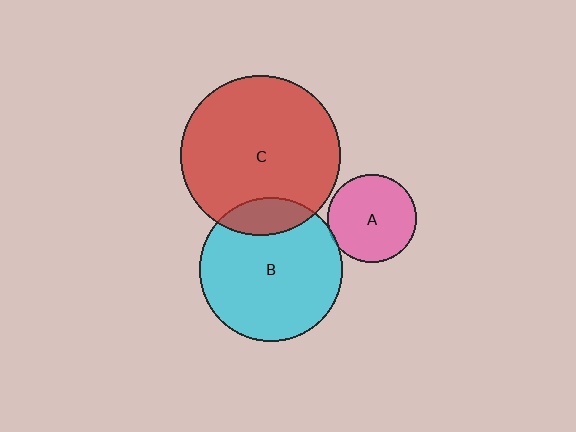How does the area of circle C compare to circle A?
Approximately 3.3 times.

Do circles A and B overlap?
Yes.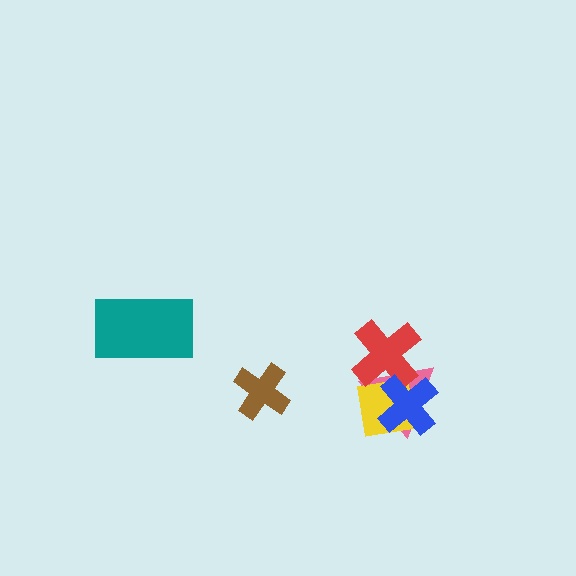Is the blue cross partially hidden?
No, no other shape covers it.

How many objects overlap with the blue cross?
3 objects overlap with the blue cross.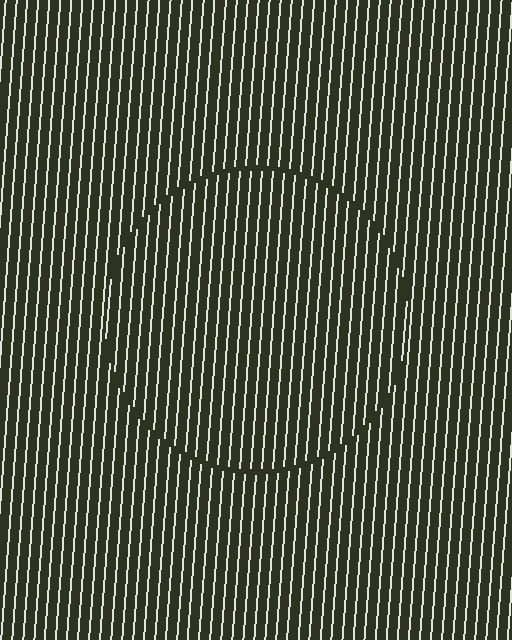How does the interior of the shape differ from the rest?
The interior of the shape contains the same grating, shifted by half a period — the contour is defined by the phase discontinuity where line-ends from the inner and outer gratings abut.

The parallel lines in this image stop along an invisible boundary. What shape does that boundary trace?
An illusory circle. The interior of the shape contains the same grating, shifted by half a period — the contour is defined by the phase discontinuity where line-ends from the inner and outer gratings abut.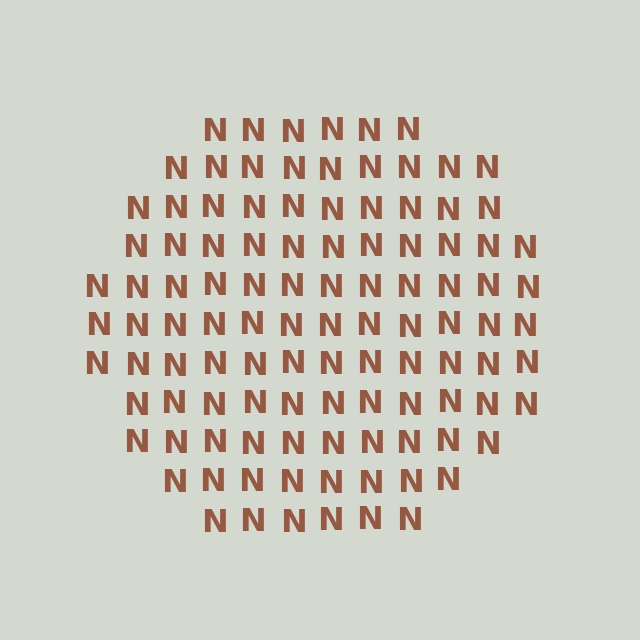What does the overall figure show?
The overall figure shows a circle.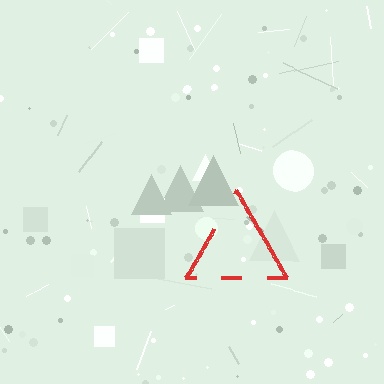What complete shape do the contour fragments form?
The contour fragments form a triangle.